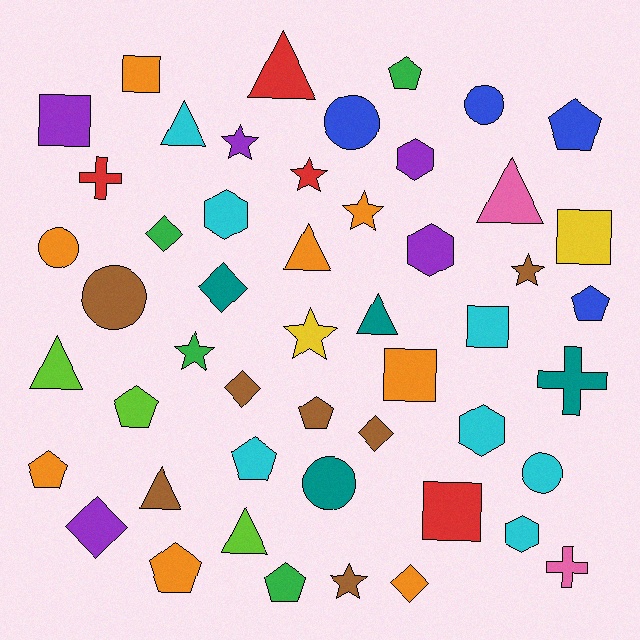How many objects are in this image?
There are 50 objects.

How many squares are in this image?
There are 6 squares.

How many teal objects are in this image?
There are 4 teal objects.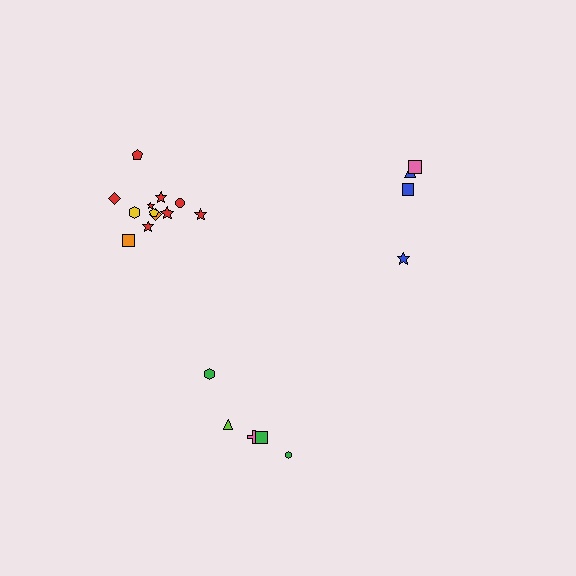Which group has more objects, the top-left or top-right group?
The top-left group.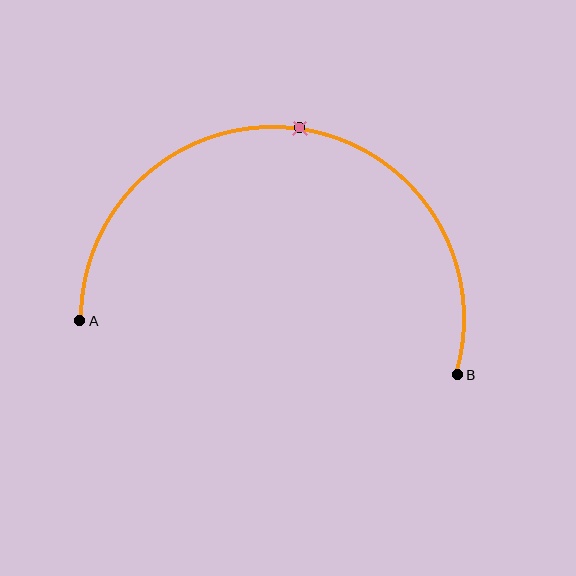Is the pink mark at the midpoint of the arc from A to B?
Yes. The pink mark lies on the arc at equal arc-length from both A and B — it is the arc midpoint.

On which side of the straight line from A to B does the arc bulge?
The arc bulges above the straight line connecting A and B.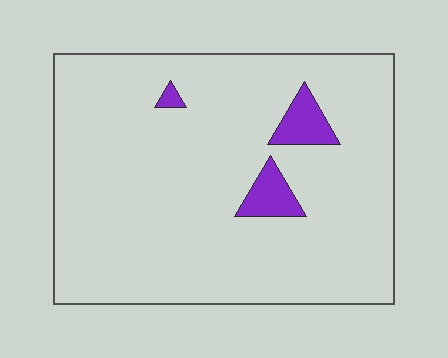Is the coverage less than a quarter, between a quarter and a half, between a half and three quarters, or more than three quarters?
Less than a quarter.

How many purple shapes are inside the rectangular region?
3.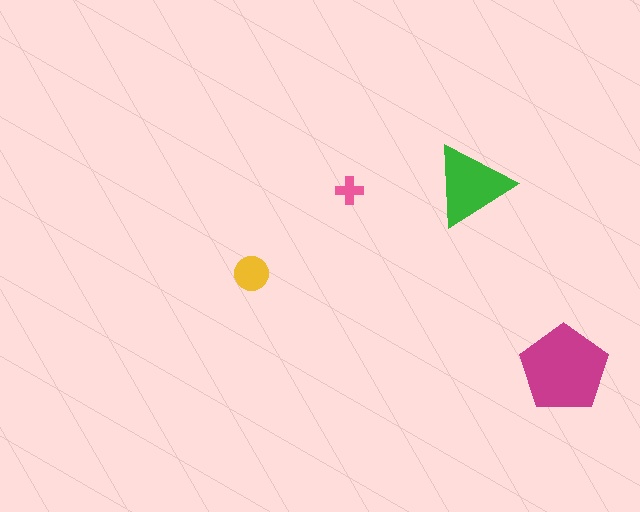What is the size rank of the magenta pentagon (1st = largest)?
1st.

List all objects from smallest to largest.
The pink cross, the yellow circle, the green triangle, the magenta pentagon.